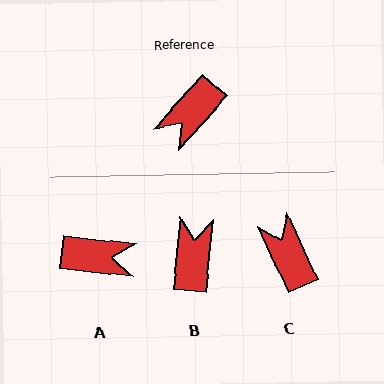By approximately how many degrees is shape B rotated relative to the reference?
Approximately 143 degrees clockwise.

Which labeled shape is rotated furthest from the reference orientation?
B, about 143 degrees away.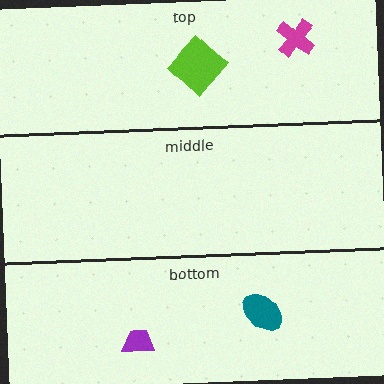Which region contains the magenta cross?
The top region.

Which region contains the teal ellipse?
The bottom region.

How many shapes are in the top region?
2.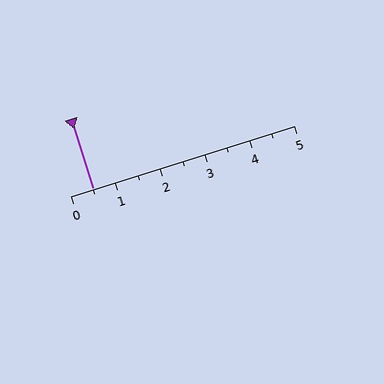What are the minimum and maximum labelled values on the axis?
The axis runs from 0 to 5.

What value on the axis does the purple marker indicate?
The marker indicates approximately 0.5.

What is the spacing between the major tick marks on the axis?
The major ticks are spaced 1 apart.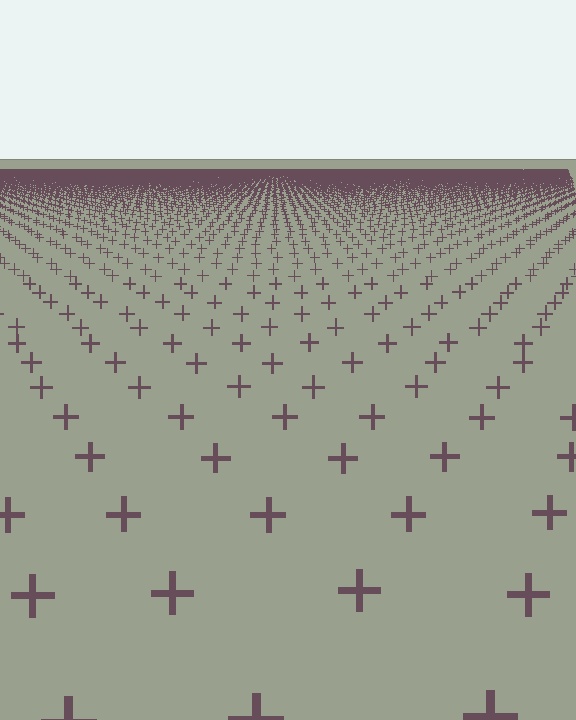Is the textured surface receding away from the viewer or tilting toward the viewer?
The surface is receding away from the viewer. Texture elements get smaller and denser toward the top.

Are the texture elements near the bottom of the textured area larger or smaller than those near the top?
Larger. Near the bottom, elements are closer to the viewer and appear at a bigger on-screen size.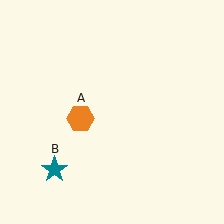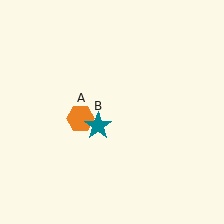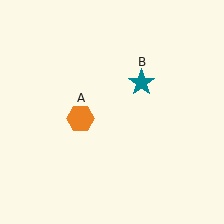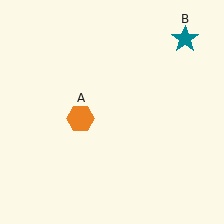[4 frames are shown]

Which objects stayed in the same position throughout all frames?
Orange hexagon (object A) remained stationary.